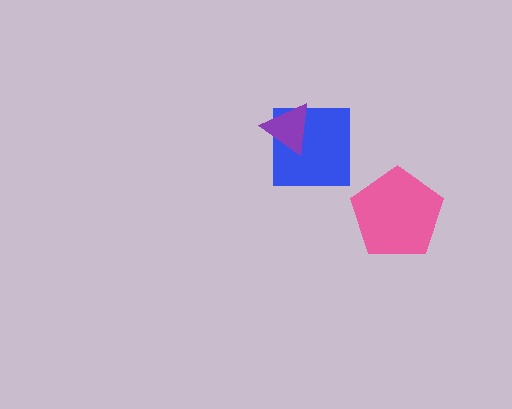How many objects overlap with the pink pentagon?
0 objects overlap with the pink pentagon.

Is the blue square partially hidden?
Yes, it is partially covered by another shape.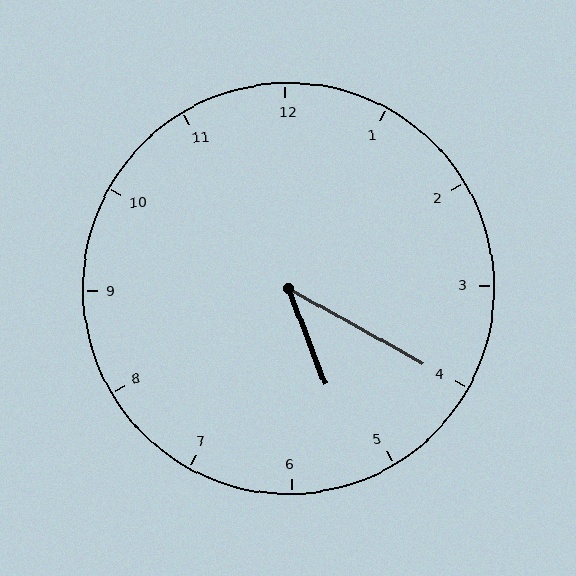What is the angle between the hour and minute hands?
Approximately 40 degrees.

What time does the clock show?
5:20.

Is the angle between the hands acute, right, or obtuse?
It is acute.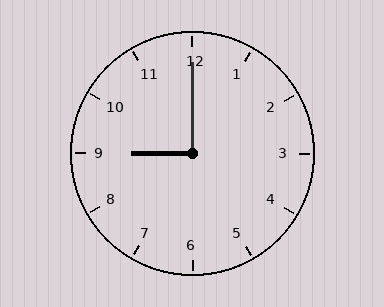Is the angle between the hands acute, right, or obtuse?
It is right.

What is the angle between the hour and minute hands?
Approximately 90 degrees.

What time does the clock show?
9:00.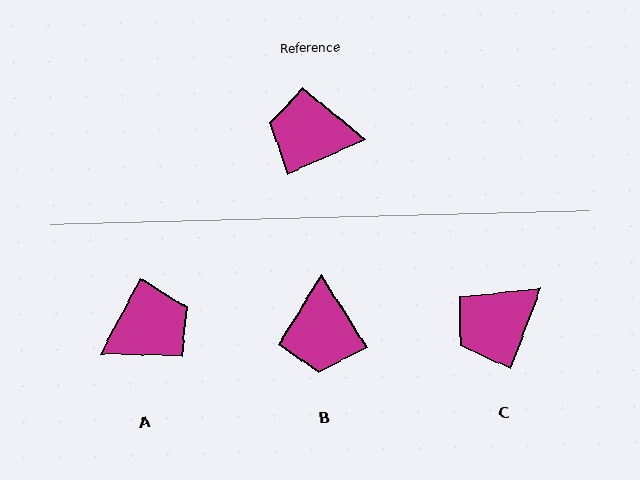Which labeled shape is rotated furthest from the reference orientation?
A, about 142 degrees away.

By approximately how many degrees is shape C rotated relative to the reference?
Approximately 45 degrees counter-clockwise.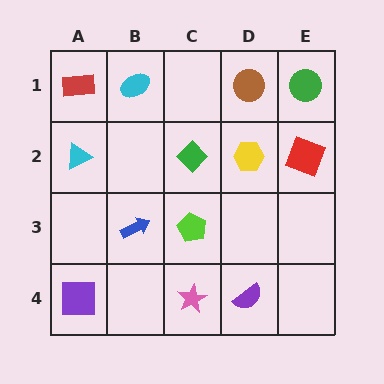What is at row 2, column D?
A yellow hexagon.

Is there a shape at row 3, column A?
No, that cell is empty.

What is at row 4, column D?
A purple semicircle.